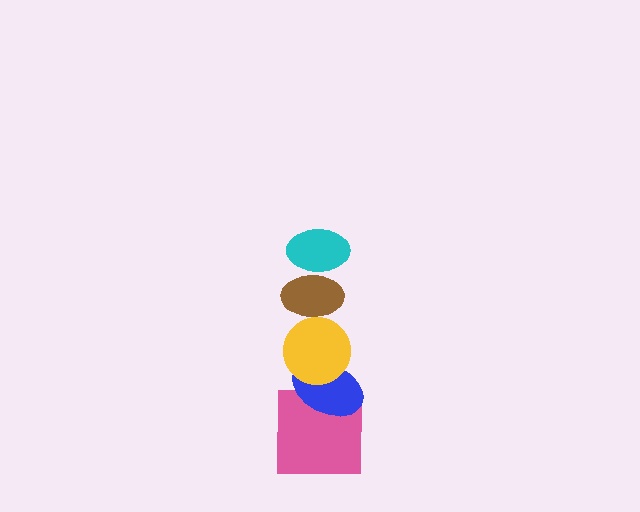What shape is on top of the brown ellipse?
The cyan ellipse is on top of the brown ellipse.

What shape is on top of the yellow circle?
The brown ellipse is on top of the yellow circle.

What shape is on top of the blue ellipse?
The yellow circle is on top of the blue ellipse.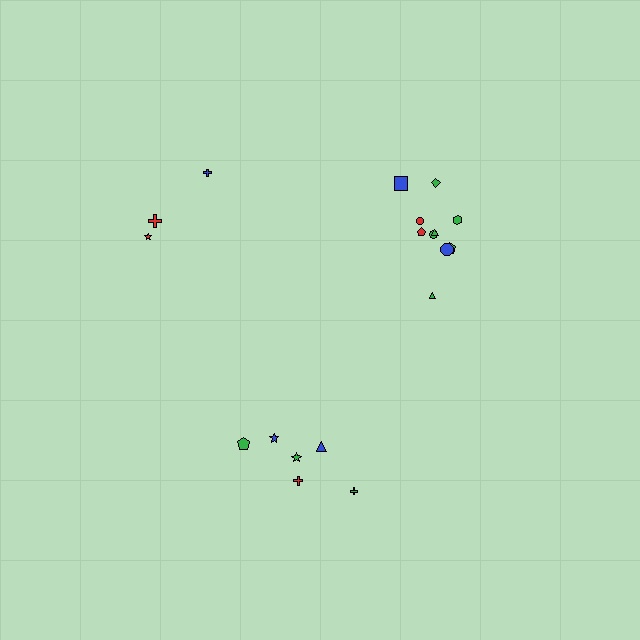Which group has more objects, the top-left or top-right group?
The top-right group.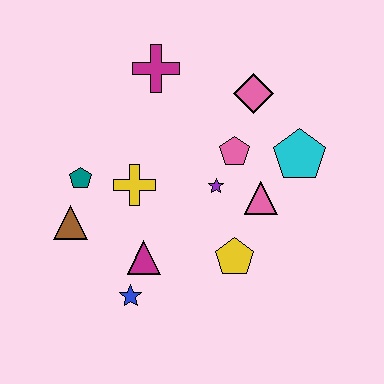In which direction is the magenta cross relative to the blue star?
The magenta cross is above the blue star.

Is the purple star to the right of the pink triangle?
No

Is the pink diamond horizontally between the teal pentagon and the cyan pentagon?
Yes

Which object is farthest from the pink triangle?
The brown triangle is farthest from the pink triangle.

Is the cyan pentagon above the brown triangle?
Yes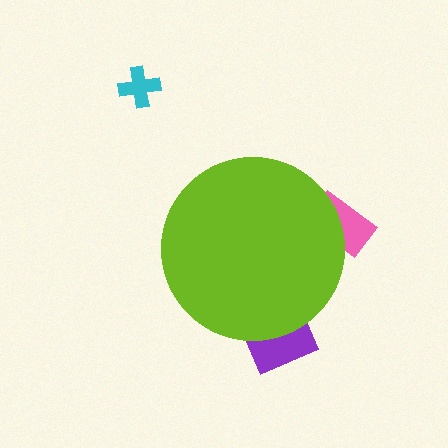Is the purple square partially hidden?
Yes, the purple square is partially hidden behind the lime circle.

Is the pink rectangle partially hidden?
Yes, the pink rectangle is partially hidden behind the lime circle.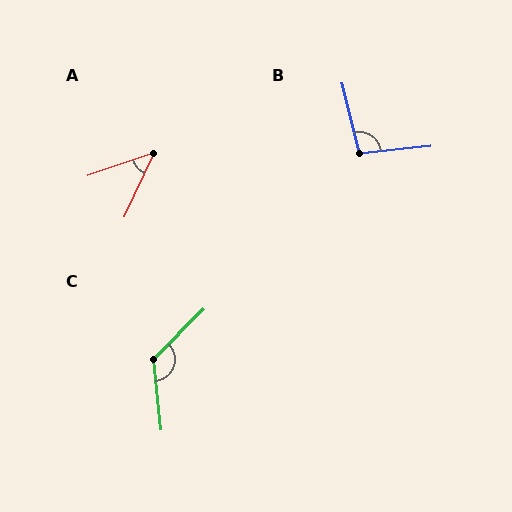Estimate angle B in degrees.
Approximately 98 degrees.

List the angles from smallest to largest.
A (47°), B (98°), C (129°).